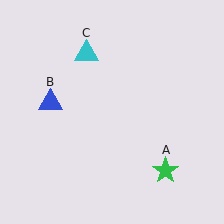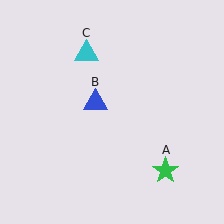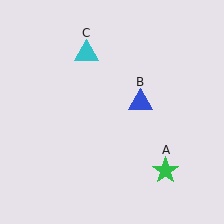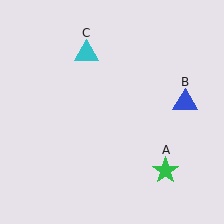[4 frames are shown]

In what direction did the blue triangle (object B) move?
The blue triangle (object B) moved right.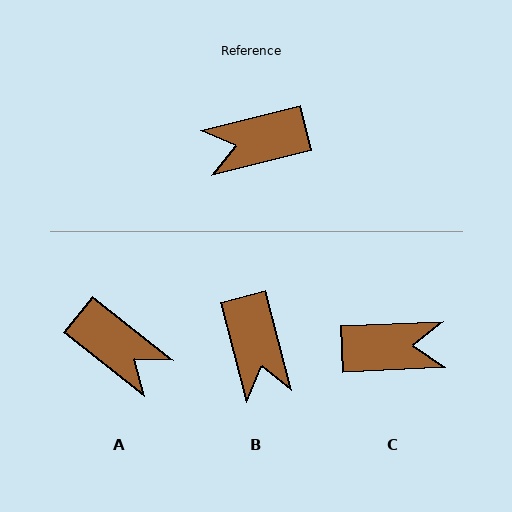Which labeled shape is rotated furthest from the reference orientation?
C, about 168 degrees away.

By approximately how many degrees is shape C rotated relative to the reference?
Approximately 168 degrees counter-clockwise.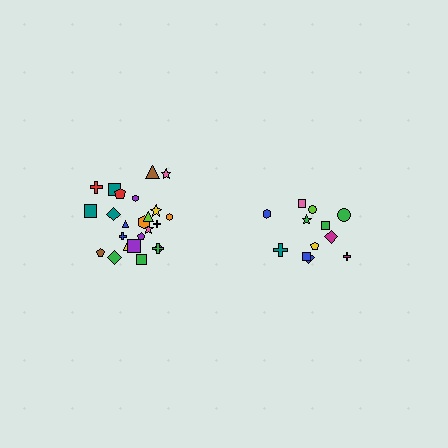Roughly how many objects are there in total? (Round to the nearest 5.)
Roughly 35 objects in total.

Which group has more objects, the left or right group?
The left group.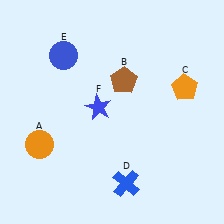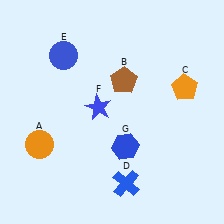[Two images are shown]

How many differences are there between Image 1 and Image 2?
There is 1 difference between the two images.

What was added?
A blue hexagon (G) was added in Image 2.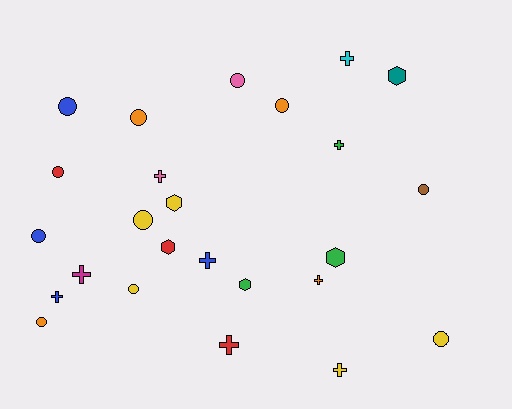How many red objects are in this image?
There are 3 red objects.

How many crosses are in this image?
There are 9 crosses.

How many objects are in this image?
There are 25 objects.